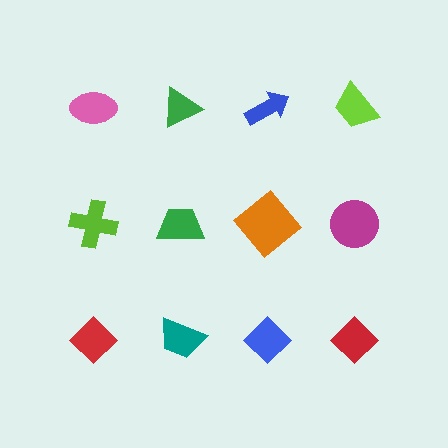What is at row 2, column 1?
A lime cross.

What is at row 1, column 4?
A lime trapezoid.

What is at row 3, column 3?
A blue diamond.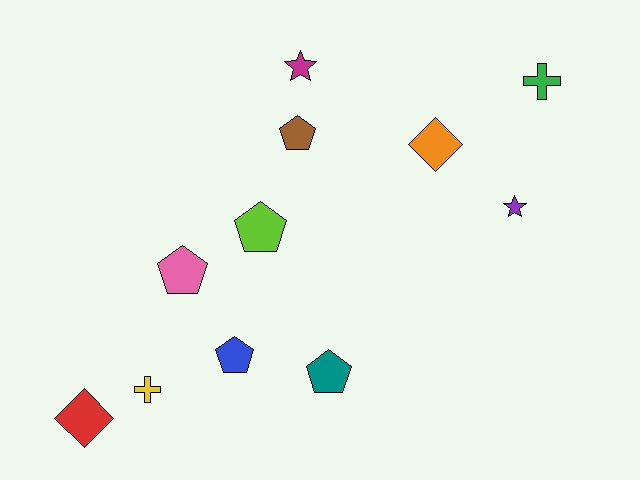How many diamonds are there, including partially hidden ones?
There are 2 diamonds.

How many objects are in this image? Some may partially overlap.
There are 11 objects.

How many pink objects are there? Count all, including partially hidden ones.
There is 1 pink object.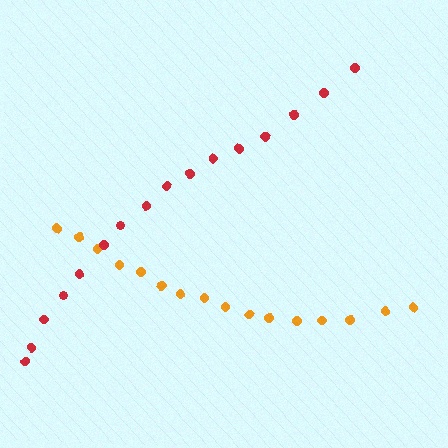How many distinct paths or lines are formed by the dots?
There are 2 distinct paths.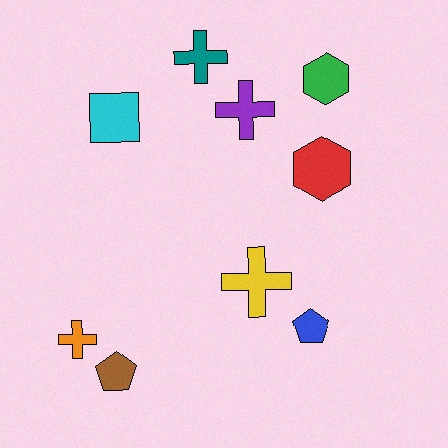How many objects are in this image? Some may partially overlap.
There are 9 objects.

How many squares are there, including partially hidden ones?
There is 1 square.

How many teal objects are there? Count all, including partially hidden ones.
There is 1 teal object.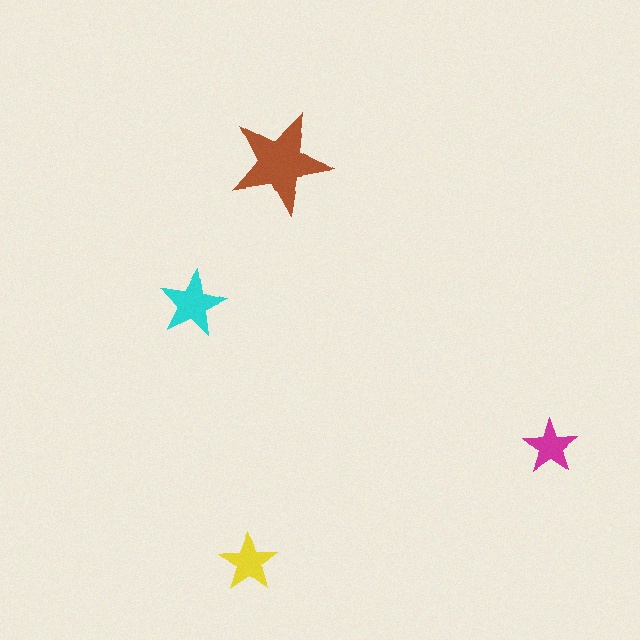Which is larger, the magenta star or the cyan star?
The cyan one.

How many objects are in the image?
There are 4 objects in the image.